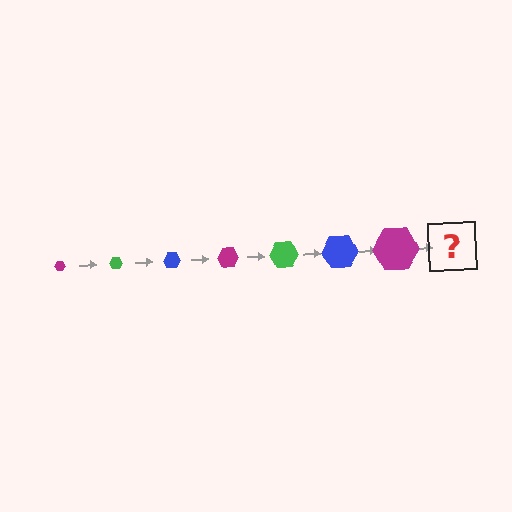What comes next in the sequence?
The next element should be a green hexagon, larger than the previous one.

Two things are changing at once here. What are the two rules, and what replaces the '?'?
The two rules are that the hexagon grows larger each step and the color cycles through magenta, green, and blue. The '?' should be a green hexagon, larger than the previous one.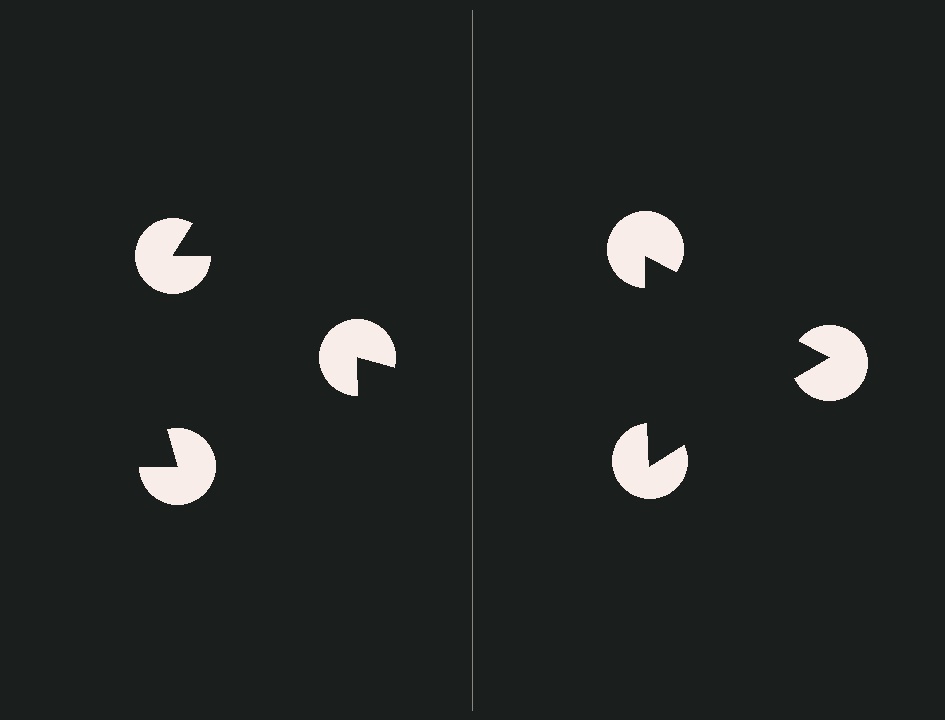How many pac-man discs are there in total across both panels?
6 — 3 on each side.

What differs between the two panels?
The pac-man discs are positioned identically on both sides; only the wedge orientations differ. On the right they align to a triangle; on the left they are misaligned.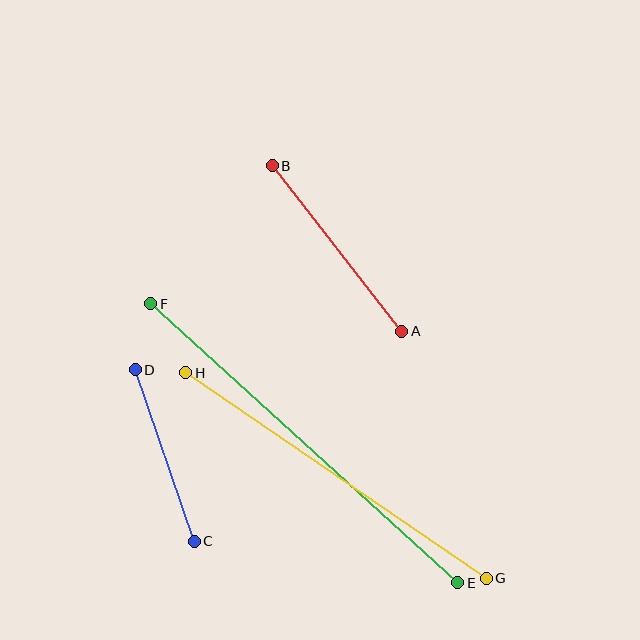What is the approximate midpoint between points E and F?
The midpoint is at approximately (304, 443) pixels.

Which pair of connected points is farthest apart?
Points E and F are farthest apart.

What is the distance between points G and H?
The distance is approximately 364 pixels.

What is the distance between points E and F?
The distance is approximately 415 pixels.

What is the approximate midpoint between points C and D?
The midpoint is at approximately (165, 455) pixels.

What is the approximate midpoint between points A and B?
The midpoint is at approximately (337, 248) pixels.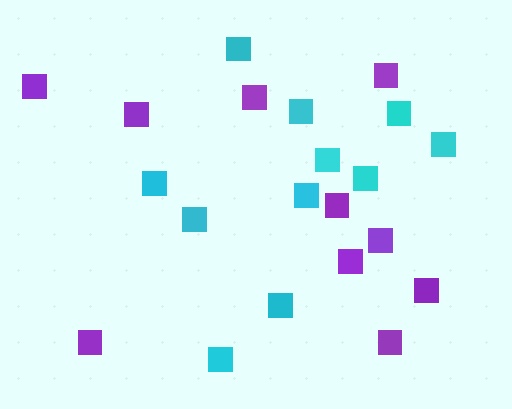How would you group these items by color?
There are 2 groups: one group of purple squares (10) and one group of cyan squares (11).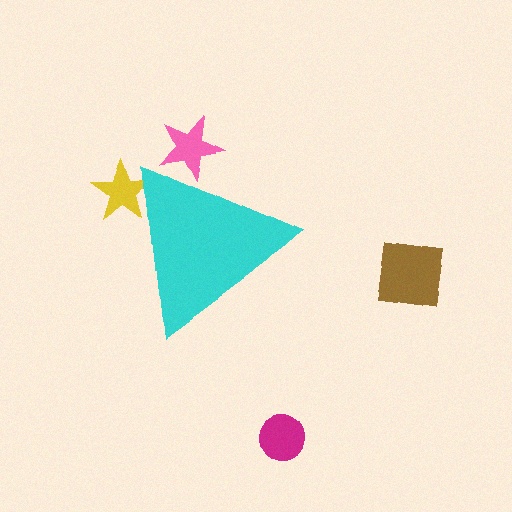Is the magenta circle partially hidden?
No, the magenta circle is fully visible.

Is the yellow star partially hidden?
Yes, the yellow star is partially hidden behind the cyan triangle.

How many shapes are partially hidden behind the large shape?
2 shapes are partially hidden.